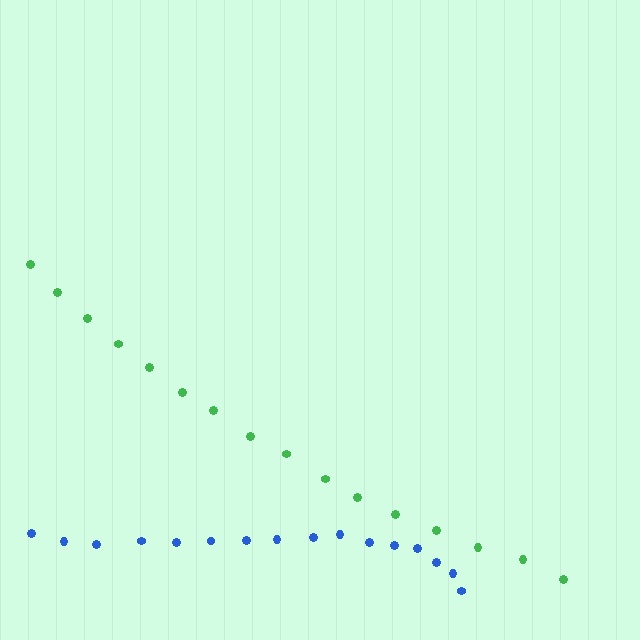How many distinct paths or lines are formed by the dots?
There are 2 distinct paths.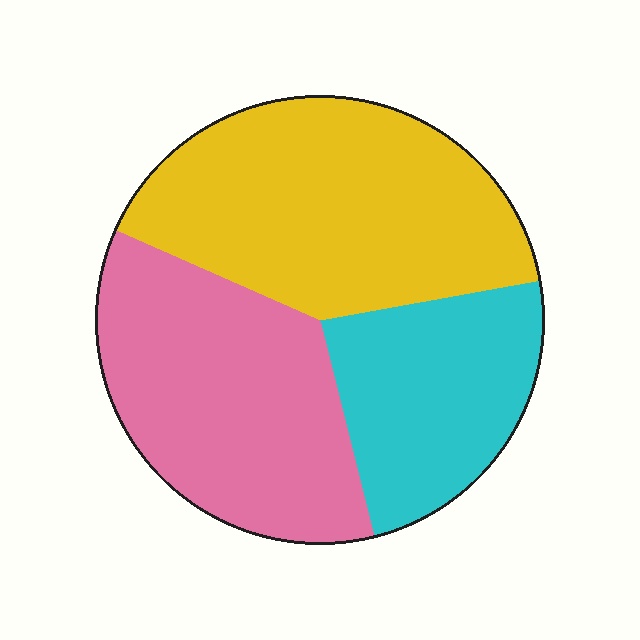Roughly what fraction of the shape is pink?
Pink takes up about three eighths (3/8) of the shape.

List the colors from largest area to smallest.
From largest to smallest: yellow, pink, cyan.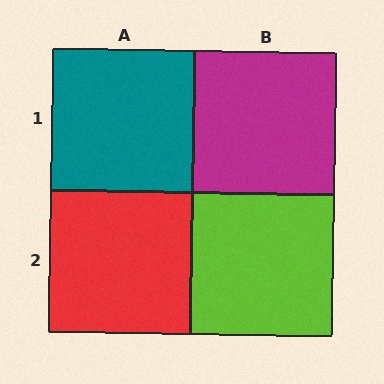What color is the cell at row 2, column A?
Red.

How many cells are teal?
1 cell is teal.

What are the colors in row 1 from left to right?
Teal, magenta.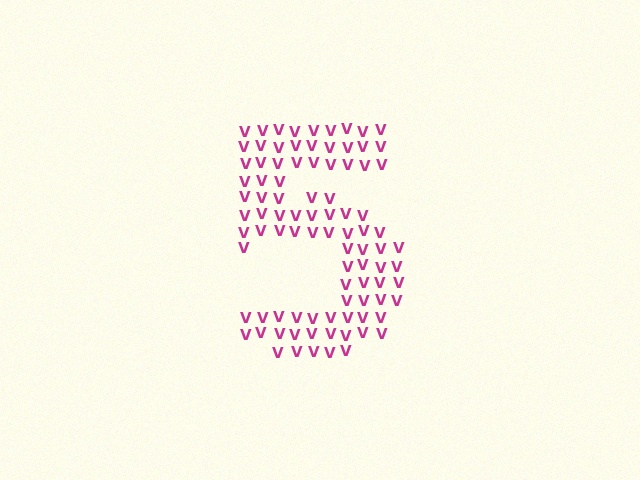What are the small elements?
The small elements are letter V's.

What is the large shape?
The large shape is the digit 5.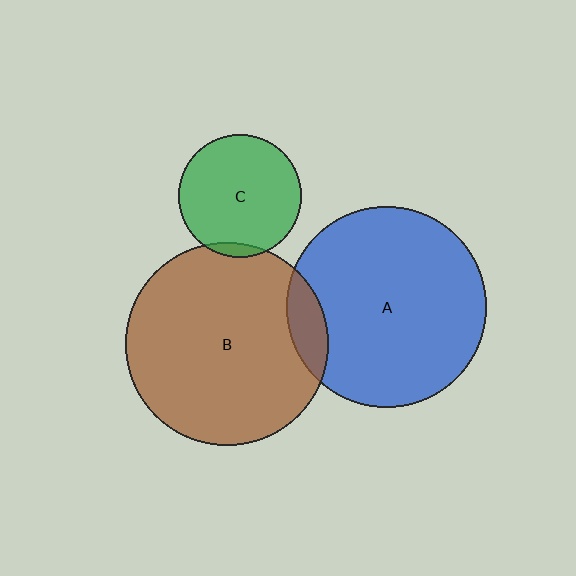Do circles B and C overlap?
Yes.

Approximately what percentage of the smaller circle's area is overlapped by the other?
Approximately 5%.